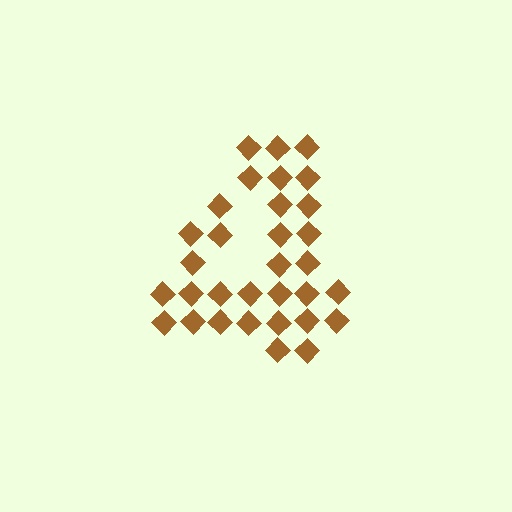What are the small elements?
The small elements are diamonds.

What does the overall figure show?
The overall figure shows the digit 4.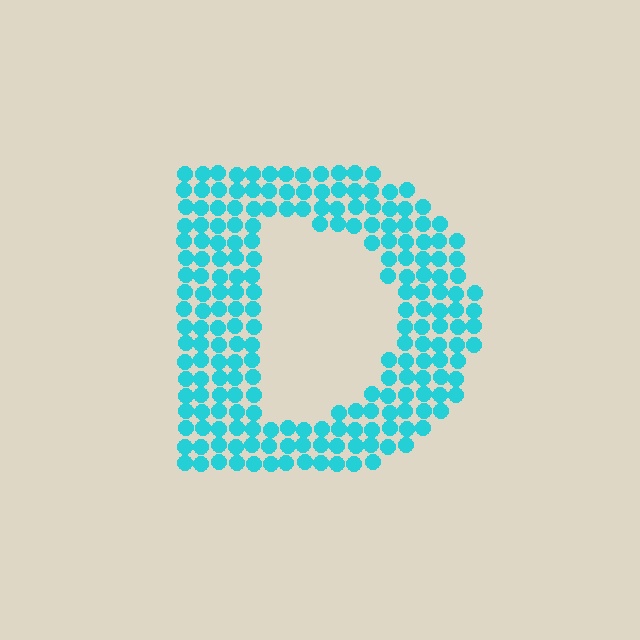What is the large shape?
The large shape is the letter D.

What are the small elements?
The small elements are circles.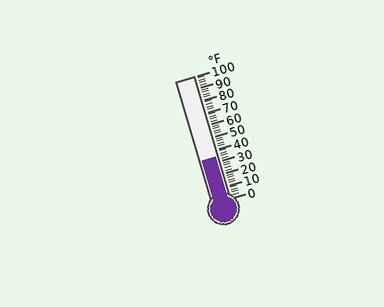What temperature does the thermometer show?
The thermometer shows approximately 34°F.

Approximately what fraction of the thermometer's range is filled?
The thermometer is filled to approximately 35% of its range.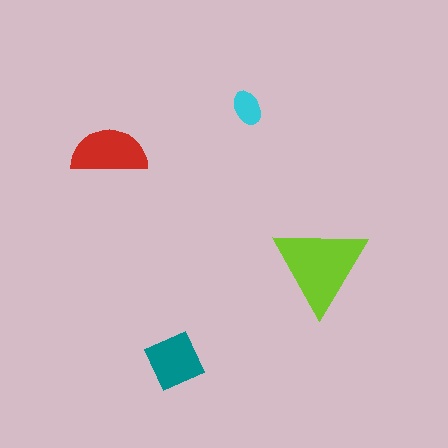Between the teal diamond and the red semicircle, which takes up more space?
The red semicircle.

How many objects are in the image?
There are 4 objects in the image.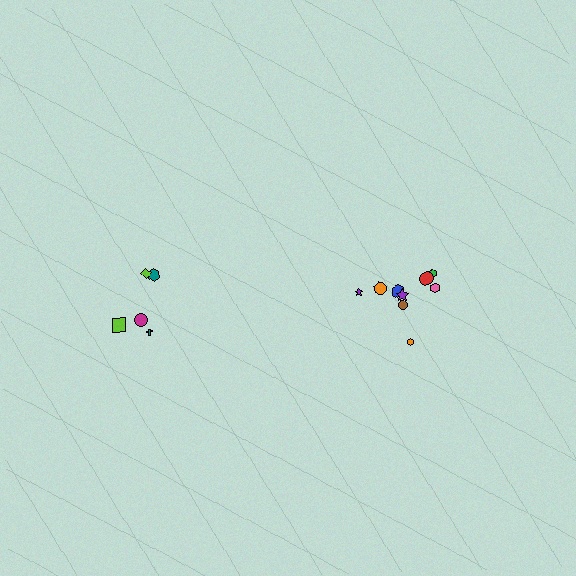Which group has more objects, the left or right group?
The right group.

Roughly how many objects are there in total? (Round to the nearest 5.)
Roughly 15 objects in total.